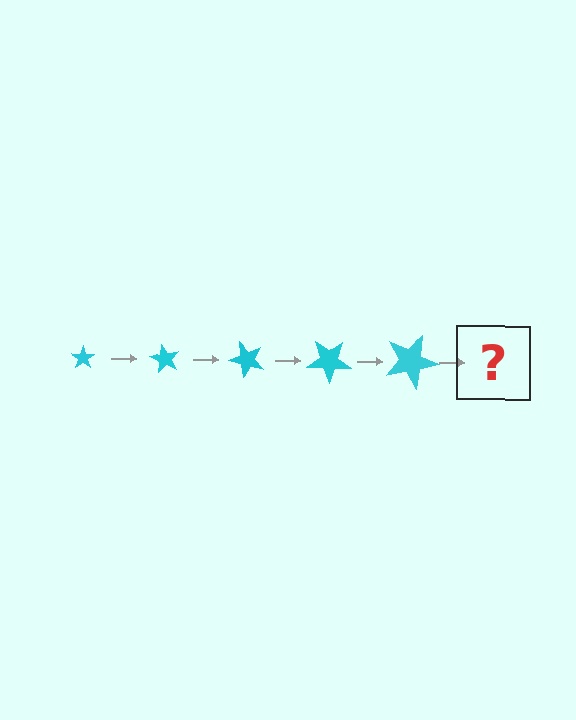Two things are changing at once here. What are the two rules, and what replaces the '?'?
The two rules are that the star grows larger each step and it rotates 60 degrees each step. The '?' should be a star, larger than the previous one and rotated 300 degrees from the start.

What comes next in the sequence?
The next element should be a star, larger than the previous one and rotated 300 degrees from the start.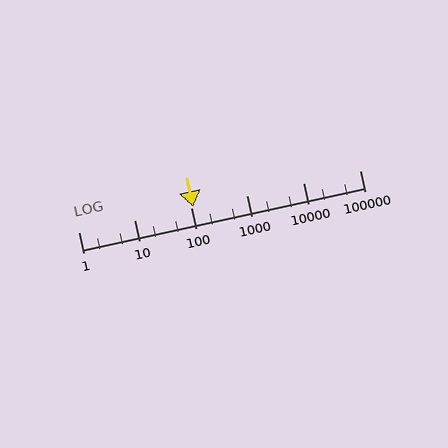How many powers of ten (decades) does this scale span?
The scale spans 5 decades, from 1 to 100000.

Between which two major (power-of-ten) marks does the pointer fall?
The pointer is between 100 and 1000.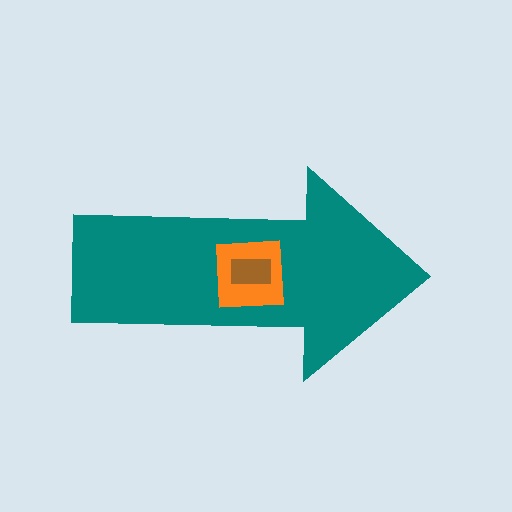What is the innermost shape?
The brown rectangle.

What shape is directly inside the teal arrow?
The orange square.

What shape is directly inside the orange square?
The brown rectangle.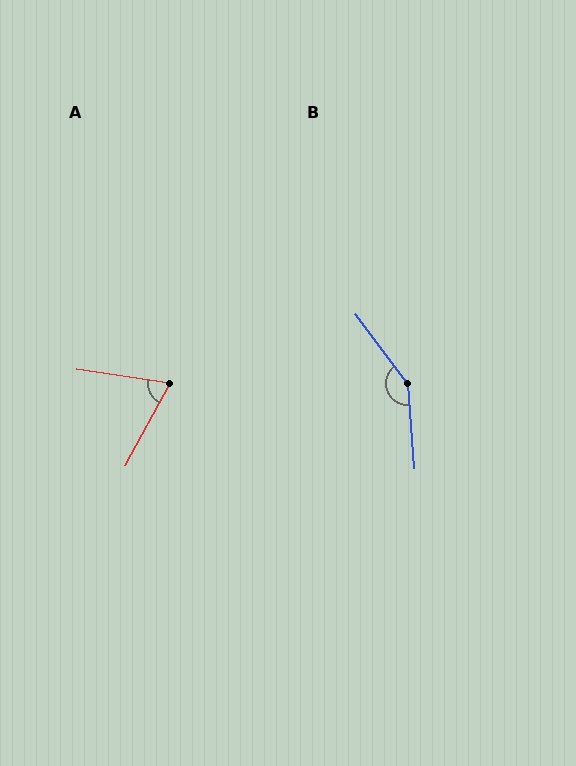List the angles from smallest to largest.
A (70°), B (147°).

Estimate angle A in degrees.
Approximately 70 degrees.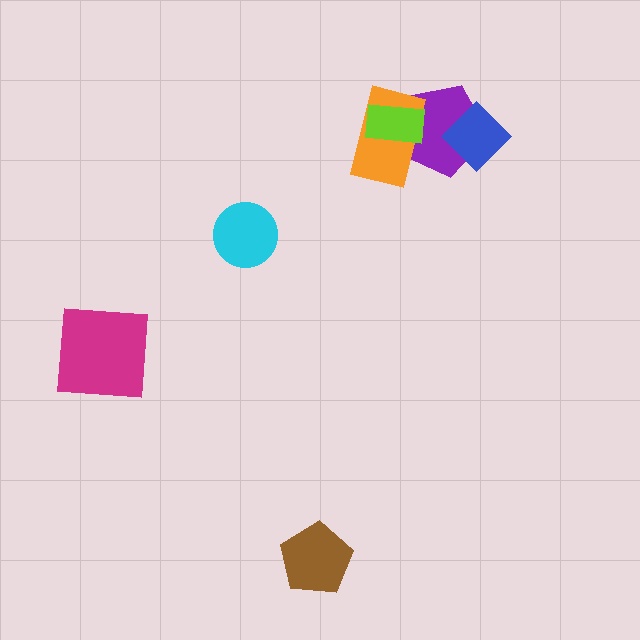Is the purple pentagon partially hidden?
Yes, it is partially covered by another shape.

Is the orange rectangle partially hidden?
Yes, it is partially covered by another shape.